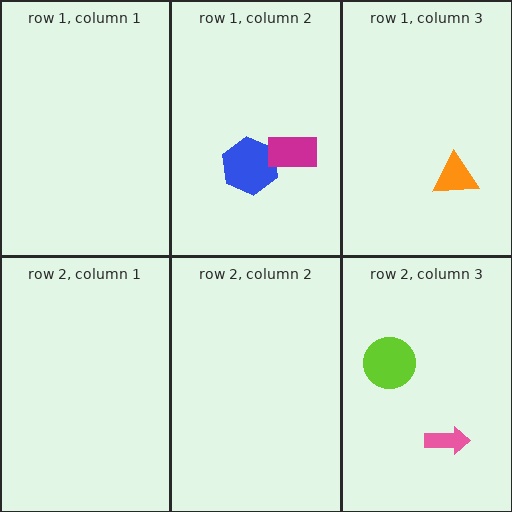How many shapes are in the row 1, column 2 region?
2.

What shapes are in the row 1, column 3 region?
The orange triangle.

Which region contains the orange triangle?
The row 1, column 3 region.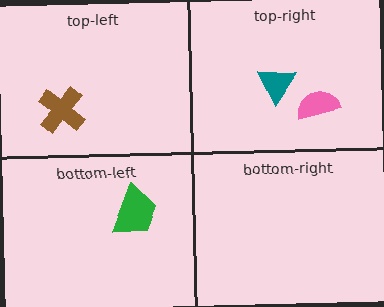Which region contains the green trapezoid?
The bottom-left region.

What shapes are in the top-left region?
The brown cross.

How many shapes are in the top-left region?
1.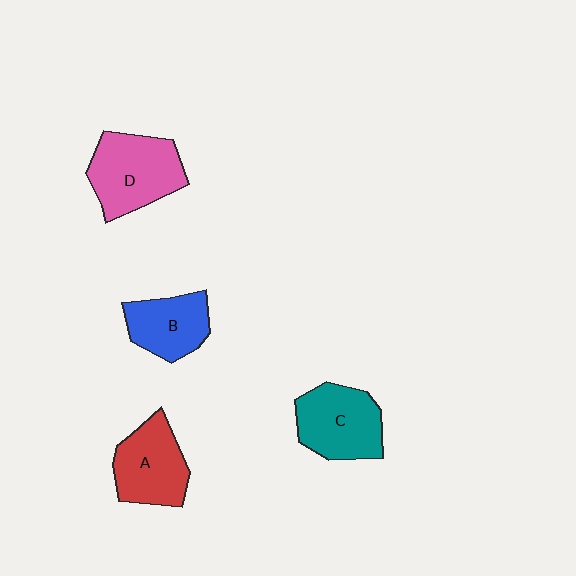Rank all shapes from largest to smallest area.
From largest to smallest: D (pink), C (teal), A (red), B (blue).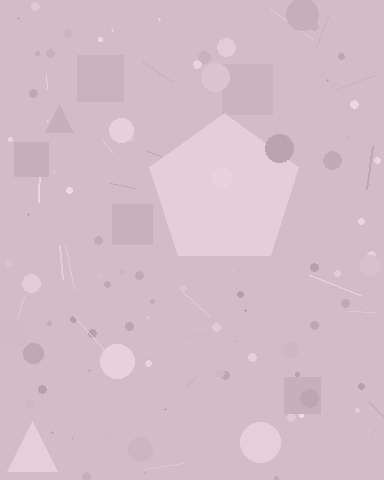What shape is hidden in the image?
A pentagon is hidden in the image.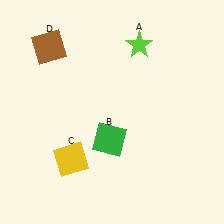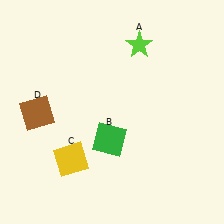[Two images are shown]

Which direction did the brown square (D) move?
The brown square (D) moved down.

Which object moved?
The brown square (D) moved down.